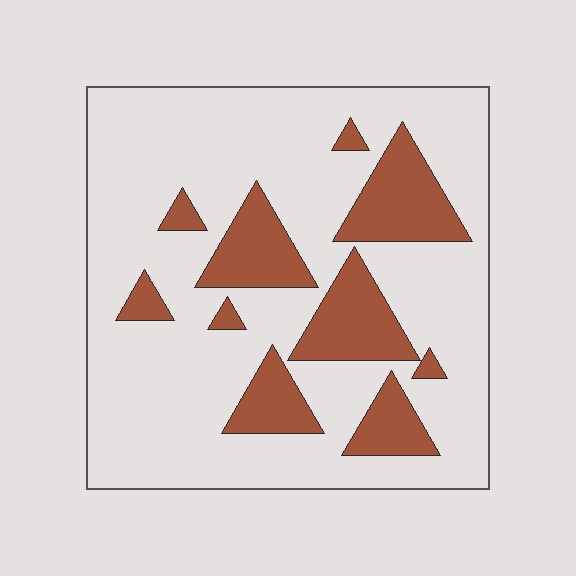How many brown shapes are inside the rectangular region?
10.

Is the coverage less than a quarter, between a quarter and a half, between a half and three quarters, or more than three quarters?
Less than a quarter.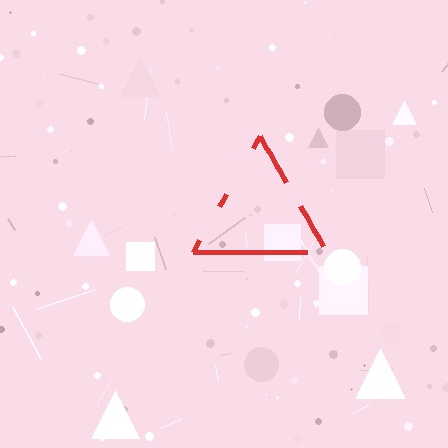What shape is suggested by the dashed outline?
The dashed outline suggests a triangle.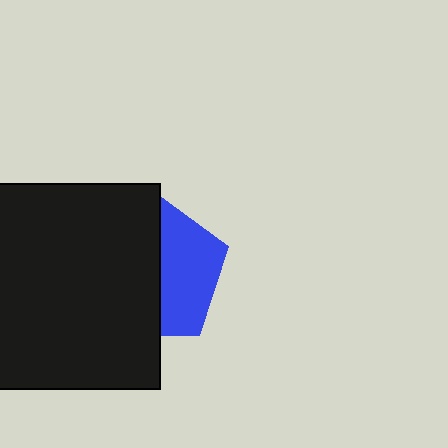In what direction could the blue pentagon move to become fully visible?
The blue pentagon could move right. That would shift it out from behind the black square entirely.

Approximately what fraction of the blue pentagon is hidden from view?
Roughly 58% of the blue pentagon is hidden behind the black square.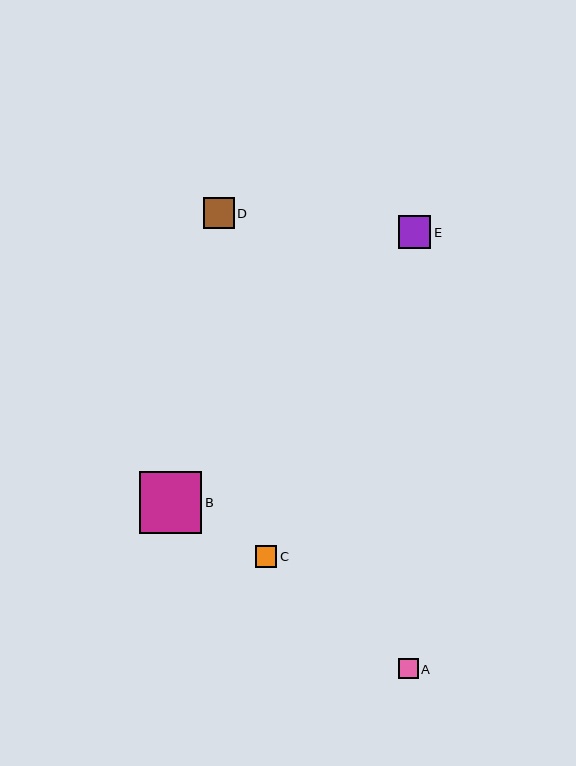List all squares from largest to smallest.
From largest to smallest: B, E, D, C, A.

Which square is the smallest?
Square A is the smallest with a size of approximately 20 pixels.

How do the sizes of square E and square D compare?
Square E and square D are approximately the same size.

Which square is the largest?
Square B is the largest with a size of approximately 62 pixels.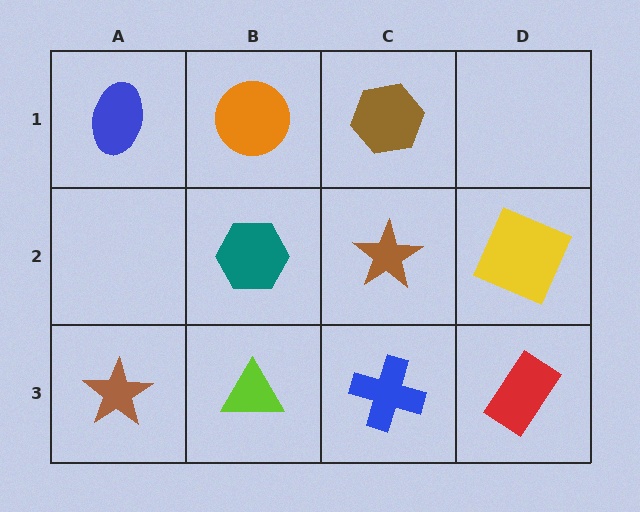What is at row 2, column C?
A brown star.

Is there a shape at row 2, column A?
No, that cell is empty.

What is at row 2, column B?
A teal hexagon.